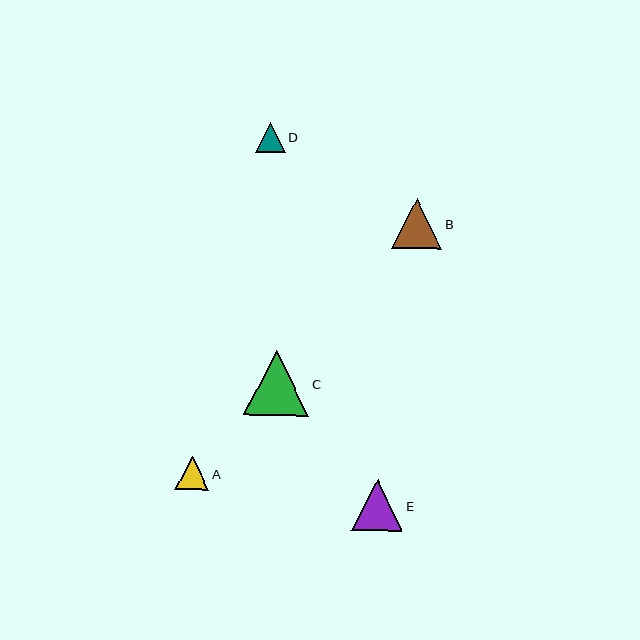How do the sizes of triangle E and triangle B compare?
Triangle E and triangle B are approximately the same size.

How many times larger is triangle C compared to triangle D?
Triangle C is approximately 2.2 times the size of triangle D.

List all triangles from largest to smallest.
From largest to smallest: C, E, B, A, D.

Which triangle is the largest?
Triangle C is the largest with a size of approximately 65 pixels.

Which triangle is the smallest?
Triangle D is the smallest with a size of approximately 29 pixels.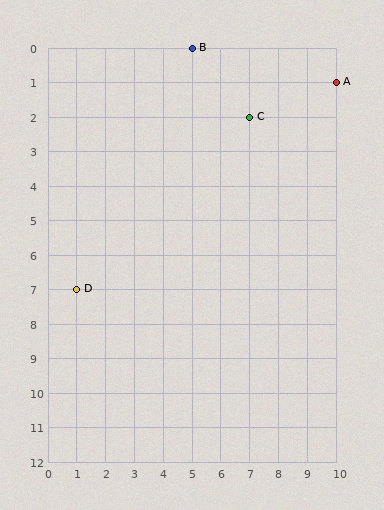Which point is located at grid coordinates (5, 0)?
Point B is at (5, 0).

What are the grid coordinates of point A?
Point A is at grid coordinates (10, 1).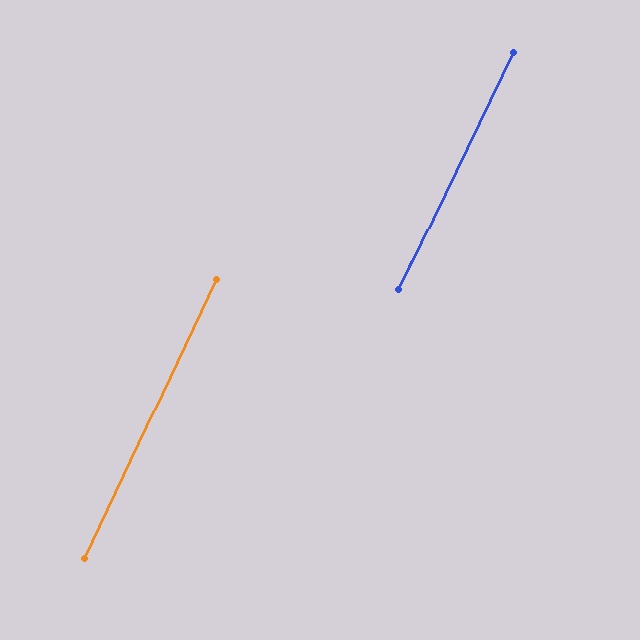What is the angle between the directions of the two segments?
Approximately 1 degree.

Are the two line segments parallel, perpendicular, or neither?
Parallel — their directions differ by only 0.6°.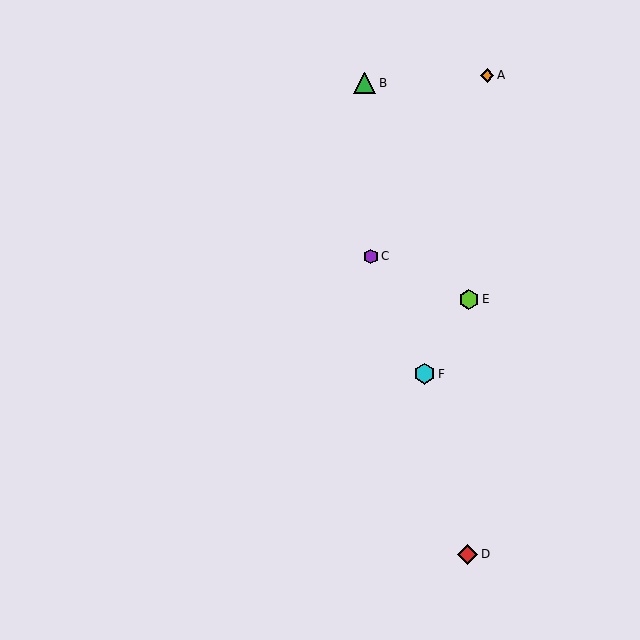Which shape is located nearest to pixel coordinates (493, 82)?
The orange diamond (labeled A) at (487, 75) is nearest to that location.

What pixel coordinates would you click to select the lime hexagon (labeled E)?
Click at (469, 299) to select the lime hexagon E.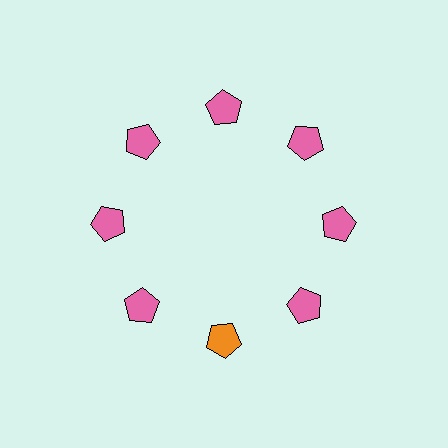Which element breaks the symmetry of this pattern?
The orange pentagon at roughly the 6 o'clock position breaks the symmetry. All other shapes are pink pentagons.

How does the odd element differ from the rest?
It has a different color: orange instead of pink.